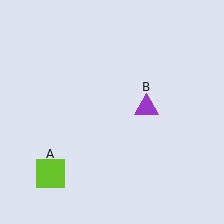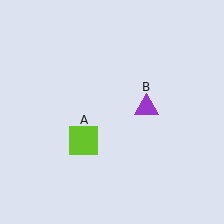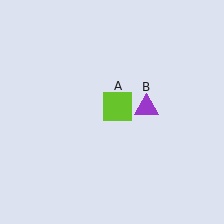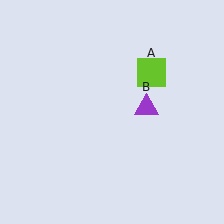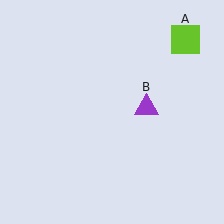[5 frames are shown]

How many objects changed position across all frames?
1 object changed position: lime square (object A).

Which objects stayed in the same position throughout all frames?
Purple triangle (object B) remained stationary.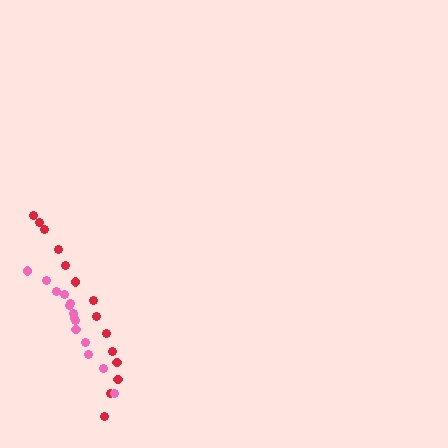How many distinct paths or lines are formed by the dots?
There are 2 distinct paths.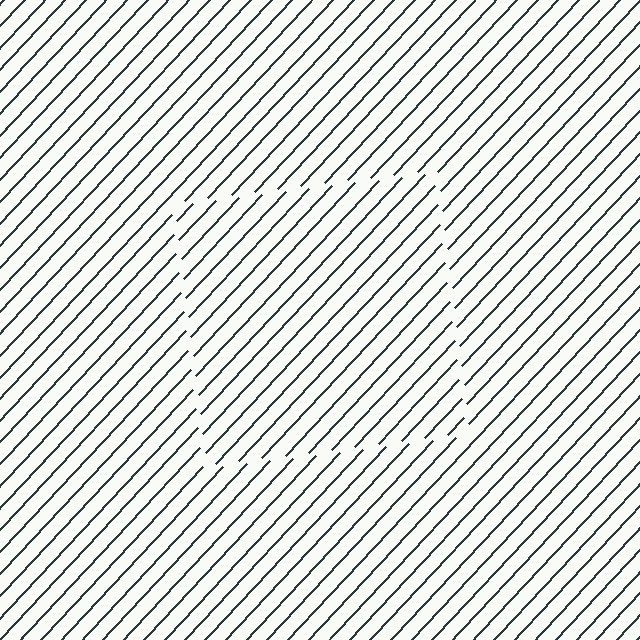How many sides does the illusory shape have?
4 sides — the line-ends trace a square.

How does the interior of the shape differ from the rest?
The interior of the shape contains the same grating, shifted by half a period — the contour is defined by the phase discontinuity where line-ends from the inner and outer gratings abut.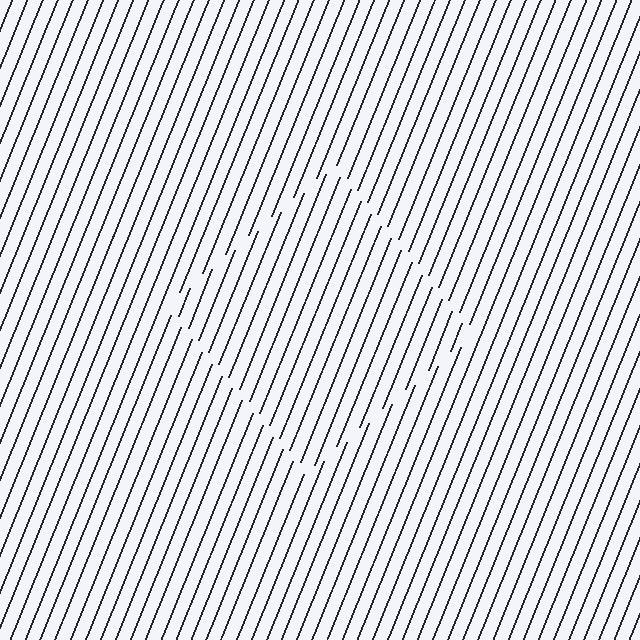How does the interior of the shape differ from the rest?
The interior of the shape contains the same grating, shifted by half a period — the contour is defined by the phase discontinuity where line-ends from the inner and outer gratings abut.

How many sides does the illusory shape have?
4 sides — the line-ends trace a square.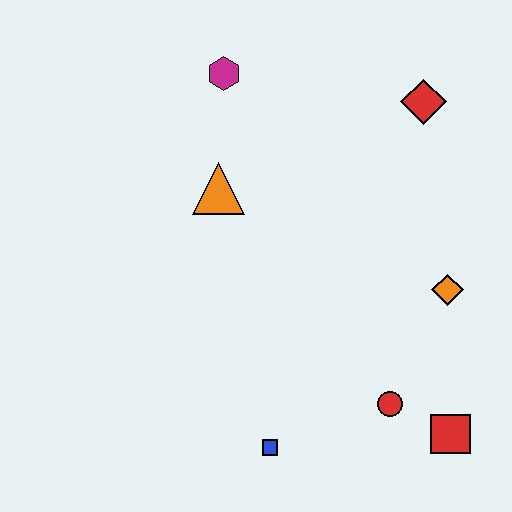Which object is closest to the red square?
The red circle is closest to the red square.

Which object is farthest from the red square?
The magenta hexagon is farthest from the red square.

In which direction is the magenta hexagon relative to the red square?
The magenta hexagon is above the red square.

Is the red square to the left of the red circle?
No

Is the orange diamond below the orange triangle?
Yes